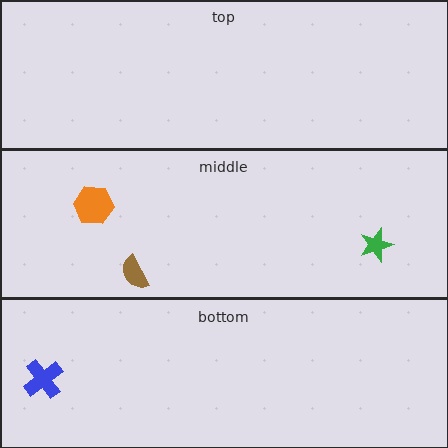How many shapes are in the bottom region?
1.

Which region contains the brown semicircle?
The middle region.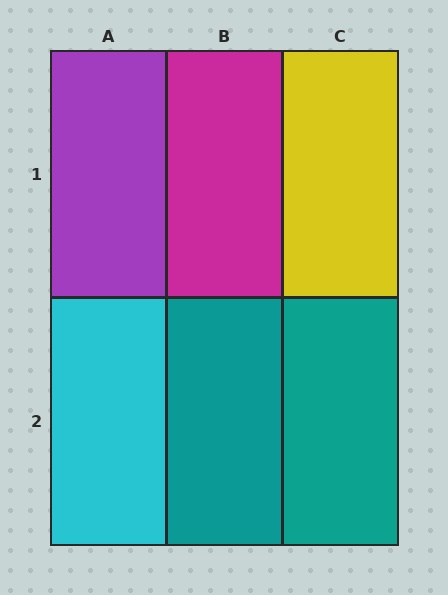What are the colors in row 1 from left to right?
Purple, magenta, yellow.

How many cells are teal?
2 cells are teal.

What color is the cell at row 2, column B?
Teal.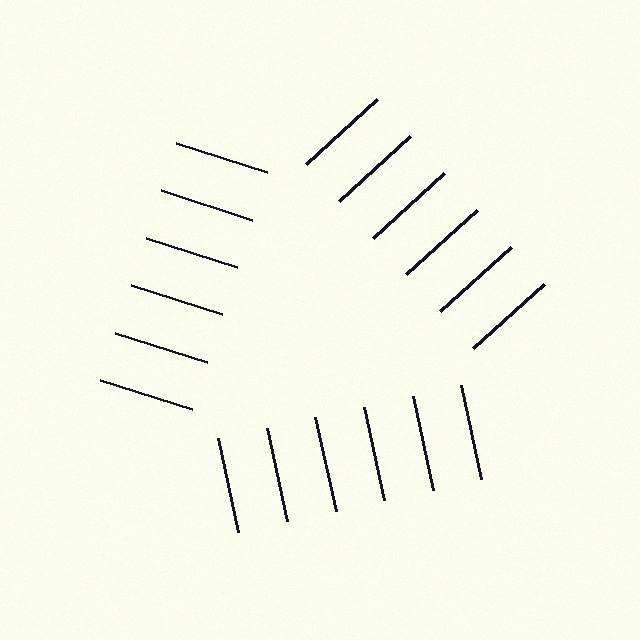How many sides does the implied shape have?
3 sides — the line-ends trace a triangle.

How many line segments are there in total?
18 — 6 along each of the 3 edges.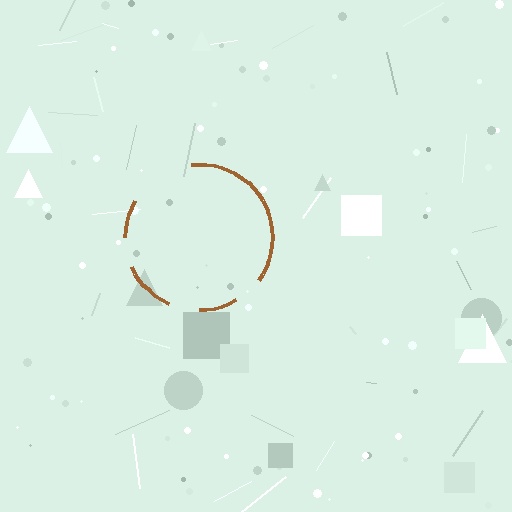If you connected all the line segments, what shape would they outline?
They would outline a circle.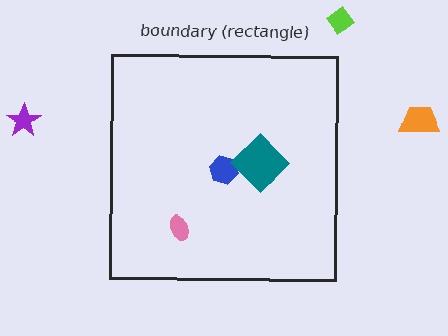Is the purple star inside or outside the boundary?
Outside.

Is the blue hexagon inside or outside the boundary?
Inside.